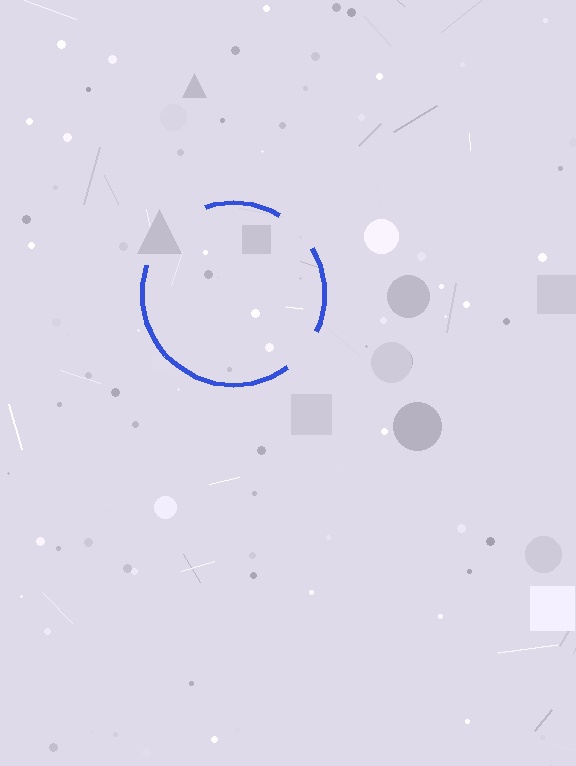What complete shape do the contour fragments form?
The contour fragments form a circle.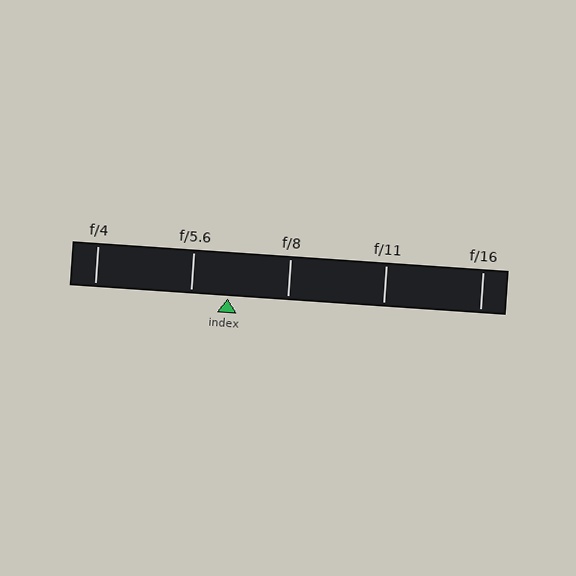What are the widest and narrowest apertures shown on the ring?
The widest aperture shown is f/4 and the narrowest is f/16.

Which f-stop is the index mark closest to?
The index mark is closest to f/5.6.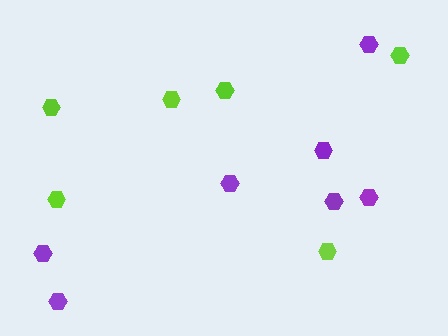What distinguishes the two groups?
There are 2 groups: one group of purple hexagons (7) and one group of lime hexagons (6).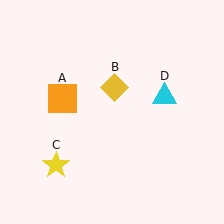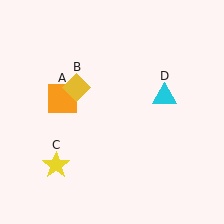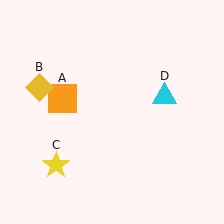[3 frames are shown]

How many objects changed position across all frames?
1 object changed position: yellow diamond (object B).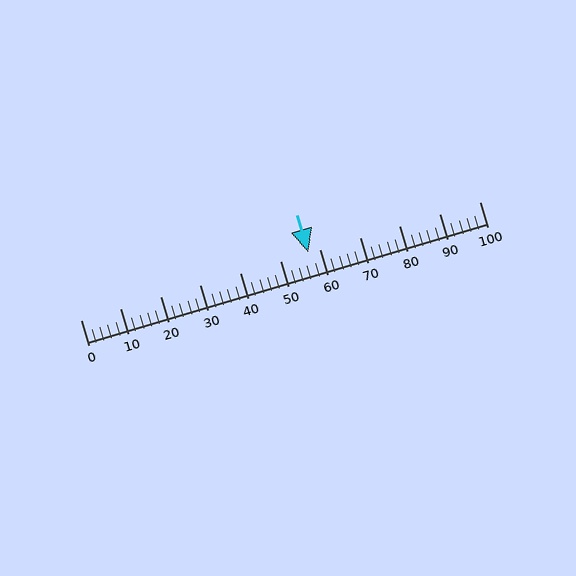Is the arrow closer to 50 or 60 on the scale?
The arrow is closer to 60.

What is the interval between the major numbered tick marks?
The major tick marks are spaced 10 units apart.